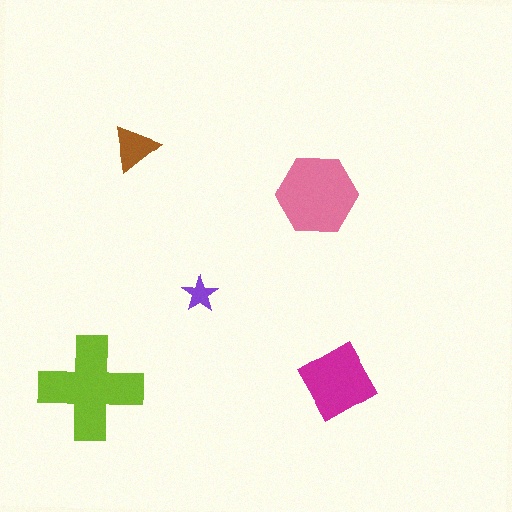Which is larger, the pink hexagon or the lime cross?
The lime cross.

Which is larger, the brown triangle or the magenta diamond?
The magenta diamond.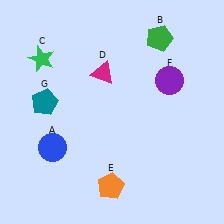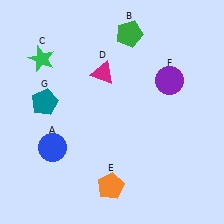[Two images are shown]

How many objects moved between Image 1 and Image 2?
1 object moved between the two images.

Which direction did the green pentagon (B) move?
The green pentagon (B) moved left.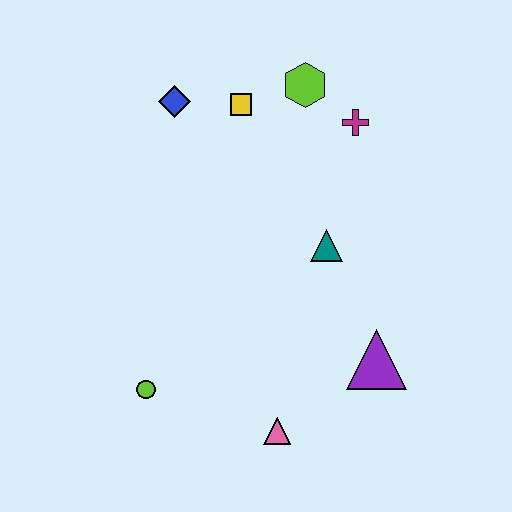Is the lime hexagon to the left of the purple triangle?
Yes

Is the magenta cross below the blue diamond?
Yes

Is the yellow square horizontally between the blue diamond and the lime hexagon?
Yes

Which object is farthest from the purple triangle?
The blue diamond is farthest from the purple triangle.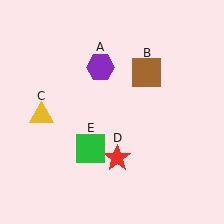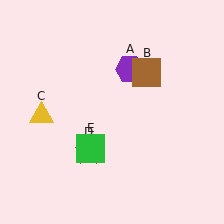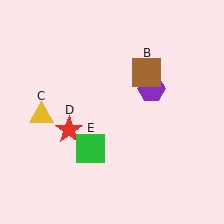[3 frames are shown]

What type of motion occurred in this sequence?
The purple hexagon (object A), red star (object D) rotated clockwise around the center of the scene.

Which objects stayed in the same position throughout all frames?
Brown square (object B) and yellow triangle (object C) and green square (object E) remained stationary.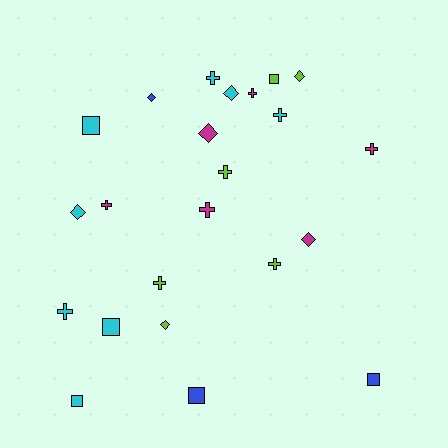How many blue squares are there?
There are 2 blue squares.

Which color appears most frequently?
Cyan, with 8 objects.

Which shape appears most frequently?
Cross, with 10 objects.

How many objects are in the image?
There are 23 objects.